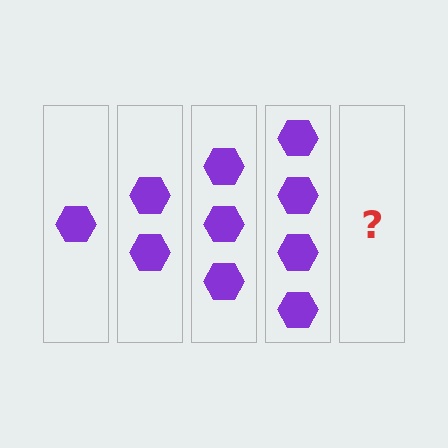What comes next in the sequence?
The next element should be 5 hexagons.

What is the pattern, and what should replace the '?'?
The pattern is that each step adds one more hexagon. The '?' should be 5 hexagons.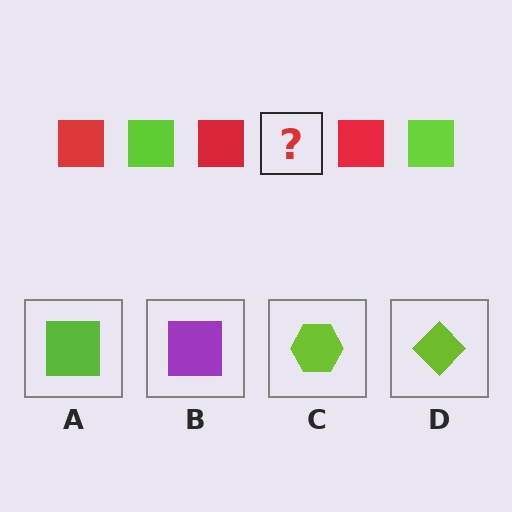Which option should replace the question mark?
Option A.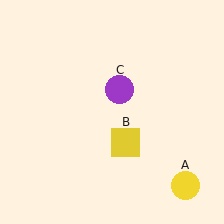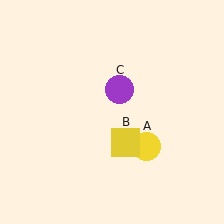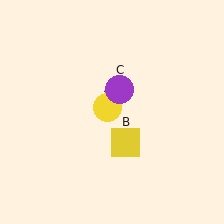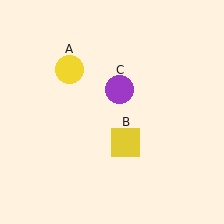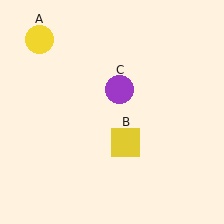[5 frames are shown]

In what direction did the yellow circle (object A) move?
The yellow circle (object A) moved up and to the left.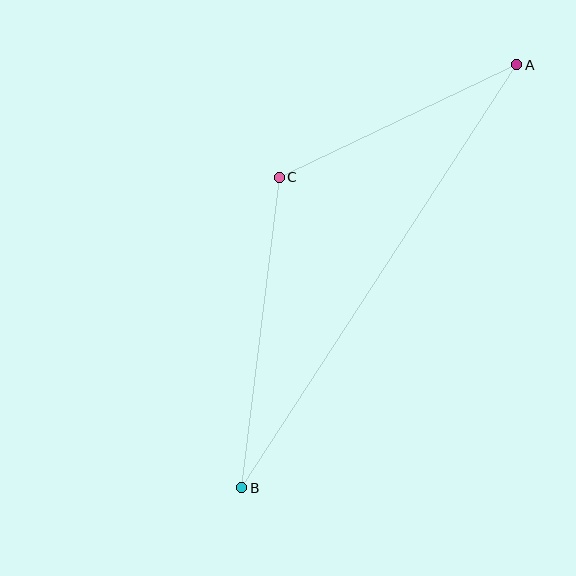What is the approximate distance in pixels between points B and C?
The distance between B and C is approximately 313 pixels.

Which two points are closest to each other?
Points A and C are closest to each other.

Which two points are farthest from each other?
Points A and B are farthest from each other.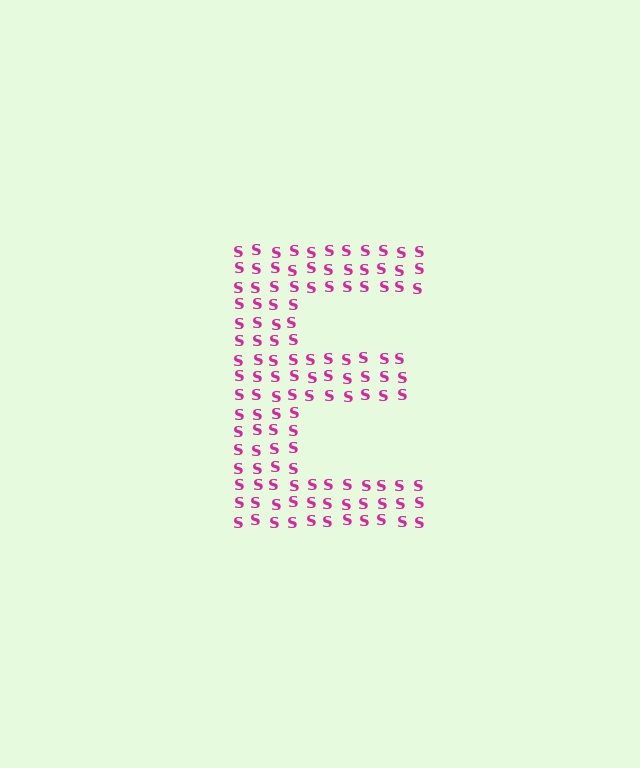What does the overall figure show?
The overall figure shows the letter E.